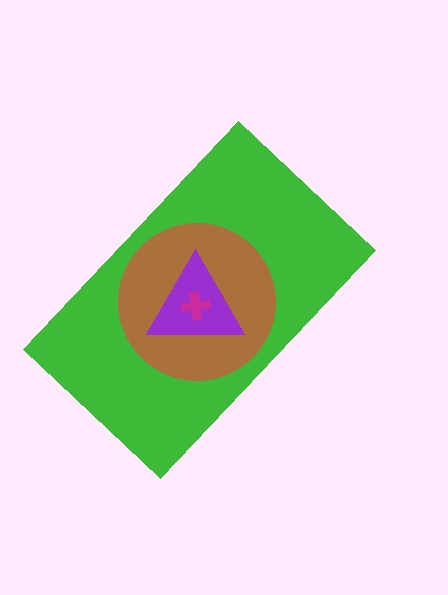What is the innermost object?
The magenta cross.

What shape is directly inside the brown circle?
The purple triangle.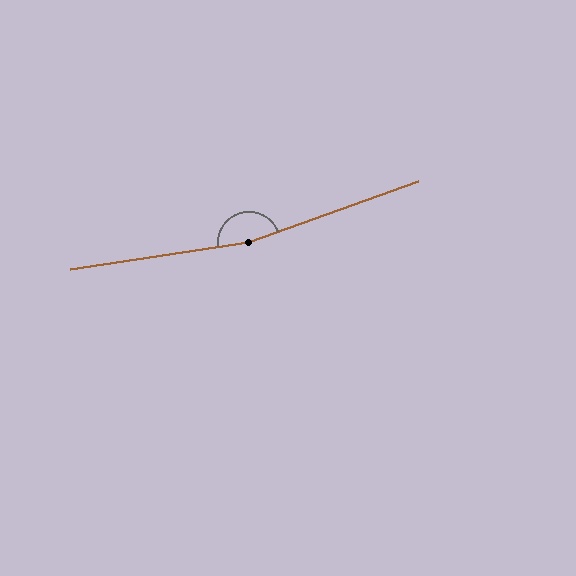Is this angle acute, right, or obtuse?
It is obtuse.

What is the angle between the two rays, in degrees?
Approximately 169 degrees.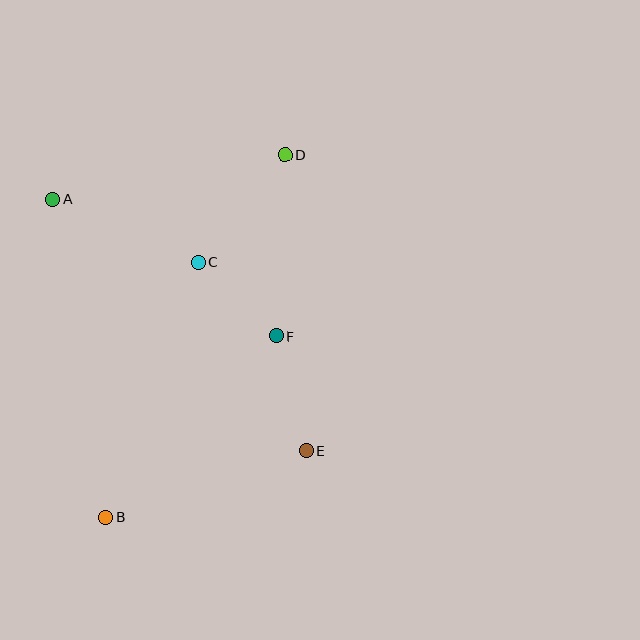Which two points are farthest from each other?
Points B and D are farthest from each other.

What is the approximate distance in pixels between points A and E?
The distance between A and E is approximately 357 pixels.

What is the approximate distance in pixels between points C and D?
The distance between C and D is approximately 138 pixels.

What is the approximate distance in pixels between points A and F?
The distance between A and F is approximately 262 pixels.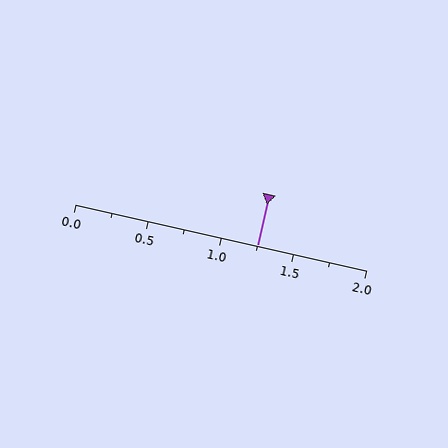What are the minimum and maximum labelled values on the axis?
The axis runs from 0.0 to 2.0.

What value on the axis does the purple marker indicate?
The marker indicates approximately 1.25.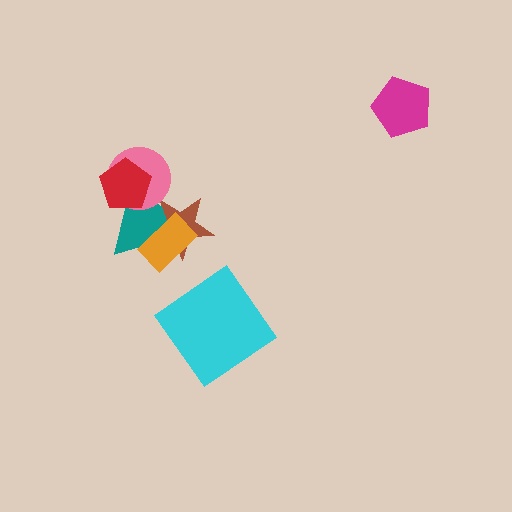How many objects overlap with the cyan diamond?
0 objects overlap with the cyan diamond.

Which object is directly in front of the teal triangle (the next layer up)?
The brown star is directly in front of the teal triangle.